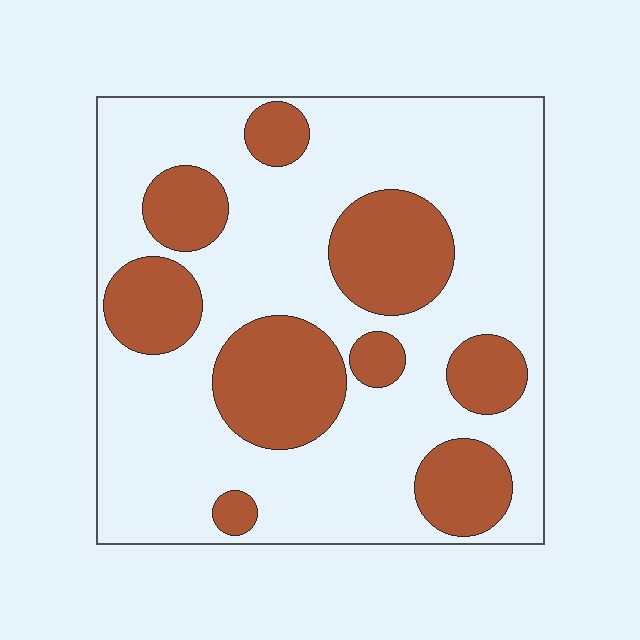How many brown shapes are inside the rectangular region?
9.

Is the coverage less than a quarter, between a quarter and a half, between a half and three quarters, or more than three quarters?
Between a quarter and a half.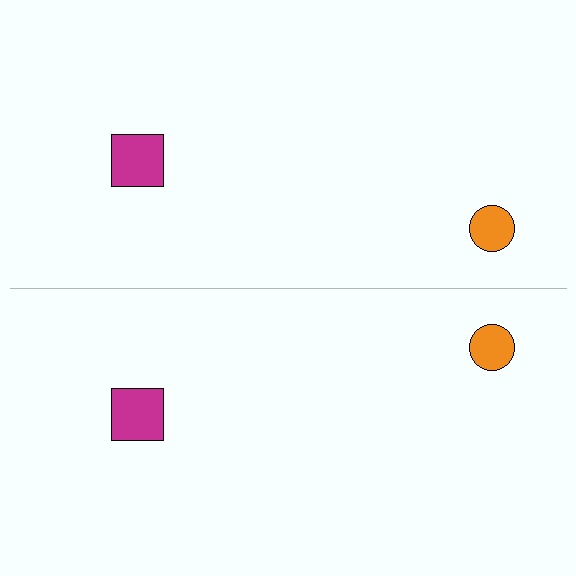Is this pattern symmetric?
Yes, this pattern has bilateral (reflection) symmetry.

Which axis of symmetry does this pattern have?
The pattern has a horizontal axis of symmetry running through the center of the image.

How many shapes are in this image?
There are 4 shapes in this image.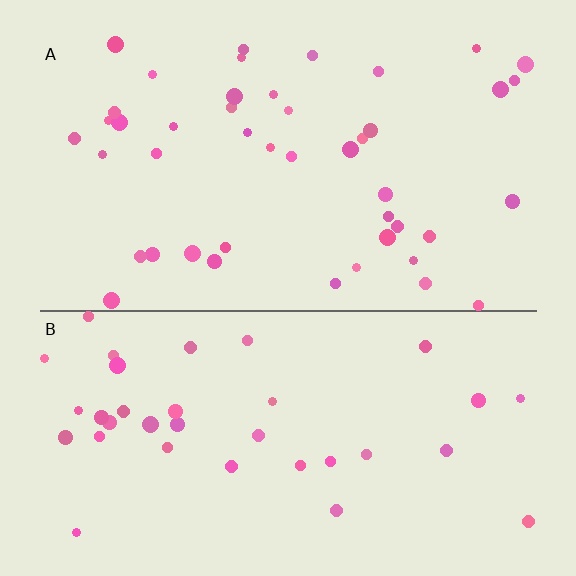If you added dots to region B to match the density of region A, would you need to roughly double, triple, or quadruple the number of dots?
Approximately double.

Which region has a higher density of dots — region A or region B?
A (the top).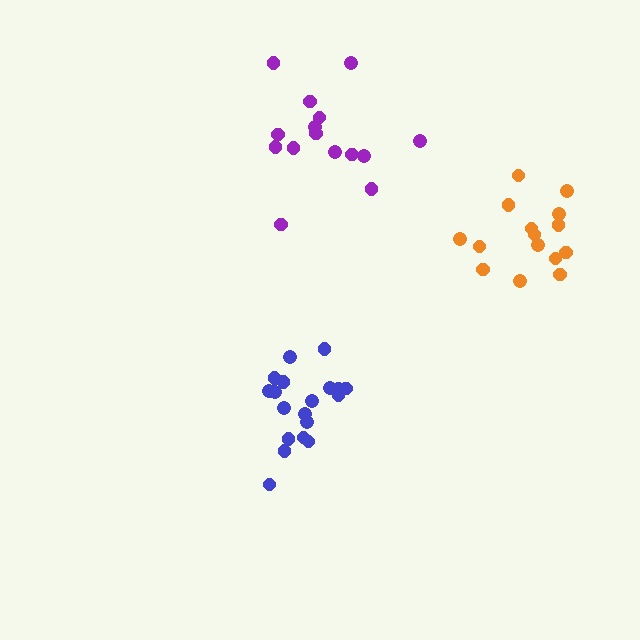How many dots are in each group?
Group 1: 19 dots, Group 2: 15 dots, Group 3: 15 dots (49 total).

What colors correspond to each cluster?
The clusters are colored: blue, purple, orange.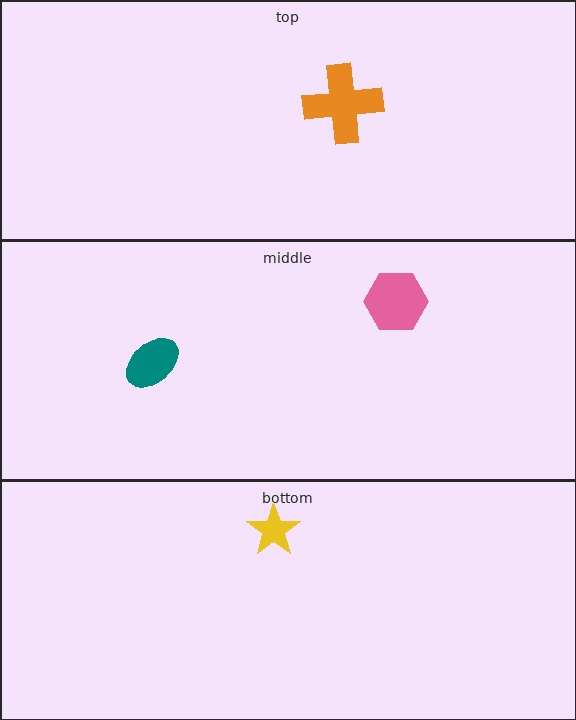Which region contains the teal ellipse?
The middle region.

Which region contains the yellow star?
The bottom region.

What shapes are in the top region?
The orange cross.